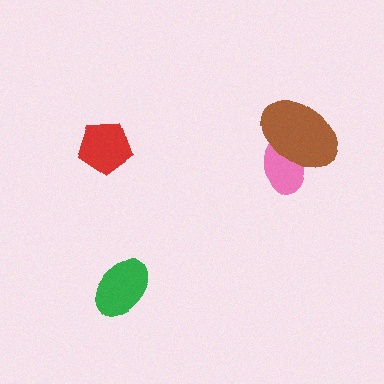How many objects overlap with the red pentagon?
0 objects overlap with the red pentagon.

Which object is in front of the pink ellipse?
The brown ellipse is in front of the pink ellipse.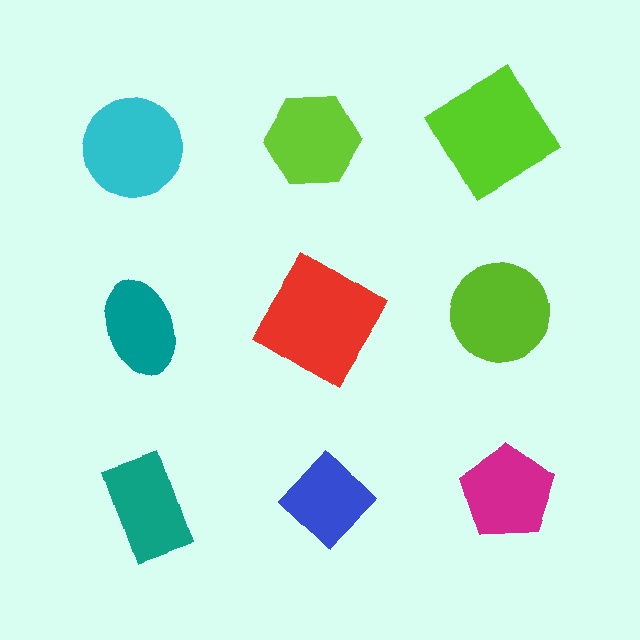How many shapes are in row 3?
3 shapes.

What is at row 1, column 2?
A lime hexagon.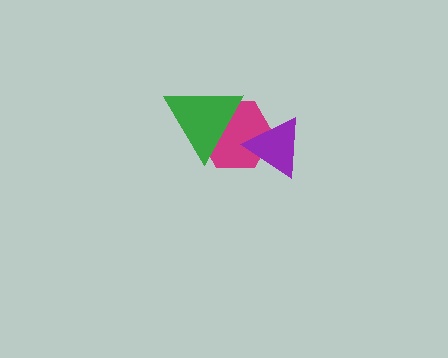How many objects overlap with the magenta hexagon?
2 objects overlap with the magenta hexagon.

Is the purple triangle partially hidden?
No, no other shape covers it.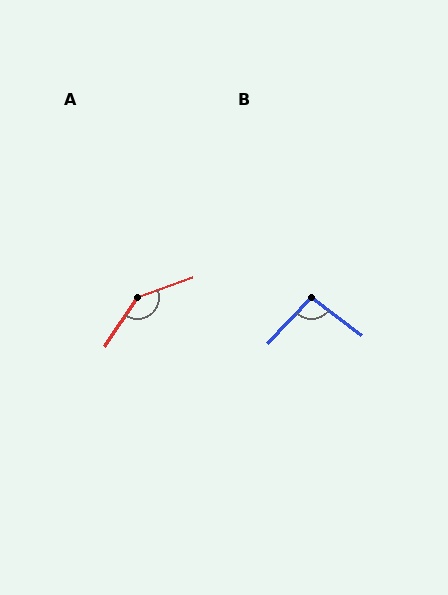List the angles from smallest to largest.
B (96°), A (144°).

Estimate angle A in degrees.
Approximately 144 degrees.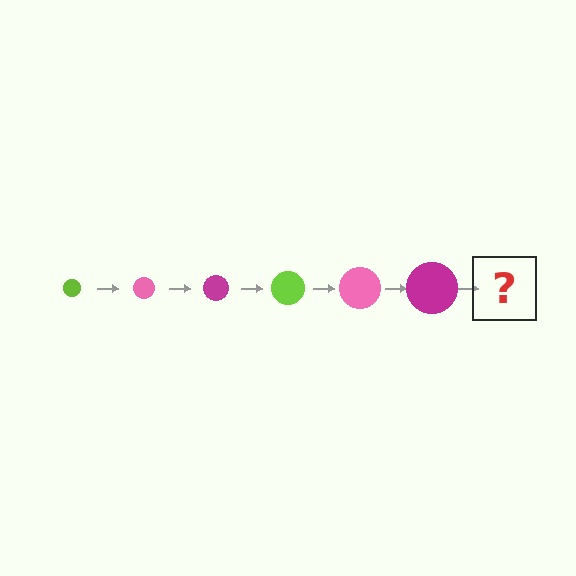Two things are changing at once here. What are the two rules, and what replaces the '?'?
The two rules are that the circle grows larger each step and the color cycles through lime, pink, and magenta. The '?' should be a lime circle, larger than the previous one.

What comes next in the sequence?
The next element should be a lime circle, larger than the previous one.